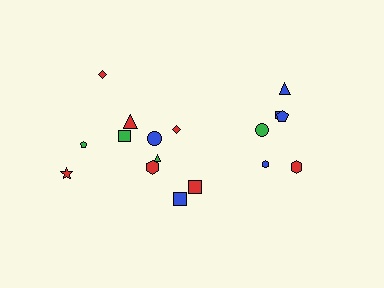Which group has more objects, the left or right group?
The left group.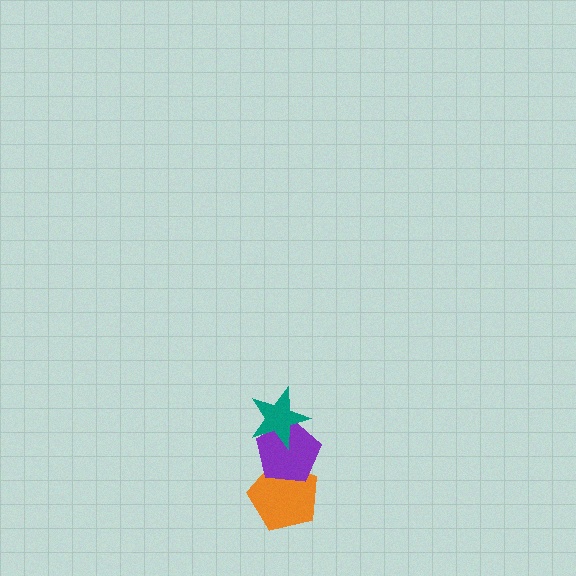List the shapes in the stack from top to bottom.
From top to bottom: the teal star, the purple pentagon, the orange pentagon.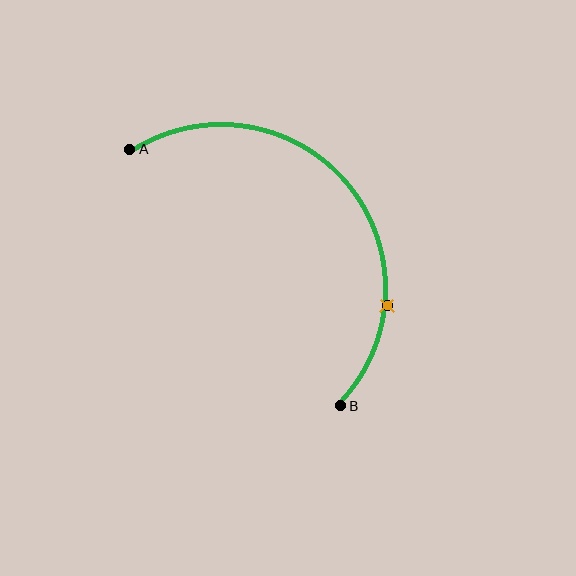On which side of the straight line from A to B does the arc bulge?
The arc bulges above and to the right of the straight line connecting A and B.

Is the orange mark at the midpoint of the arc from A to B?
No. The orange mark lies on the arc but is closer to endpoint B. The arc midpoint would be at the point on the curve equidistant along the arc from both A and B.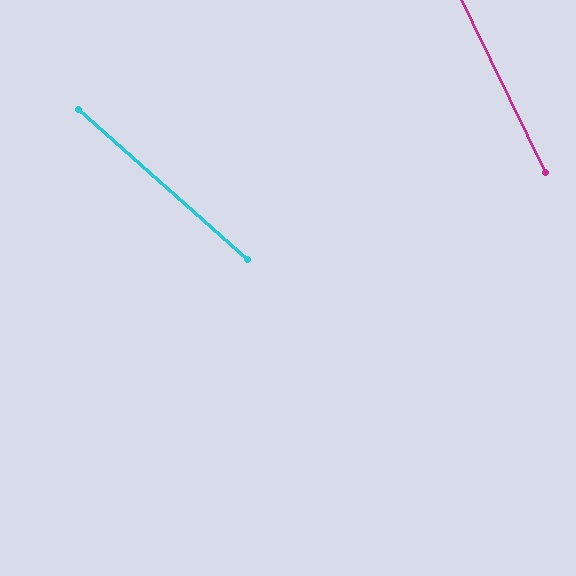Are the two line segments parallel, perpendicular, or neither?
Neither parallel nor perpendicular — they differ by about 22°.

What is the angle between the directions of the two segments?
Approximately 22 degrees.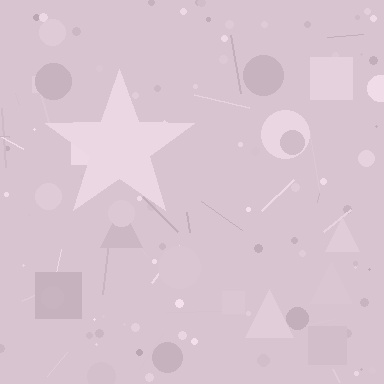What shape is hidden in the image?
A star is hidden in the image.